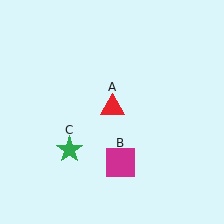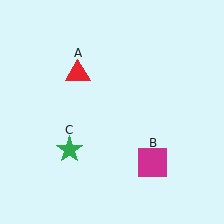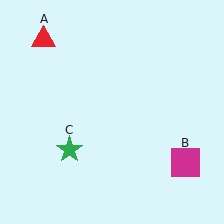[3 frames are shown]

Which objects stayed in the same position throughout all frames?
Green star (object C) remained stationary.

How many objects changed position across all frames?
2 objects changed position: red triangle (object A), magenta square (object B).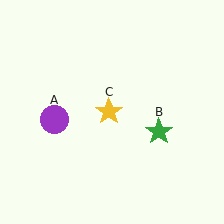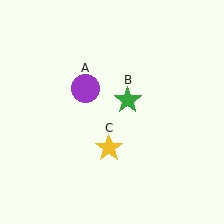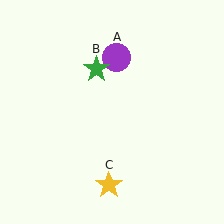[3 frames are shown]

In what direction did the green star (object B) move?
The green star (object B) moved up and to the left.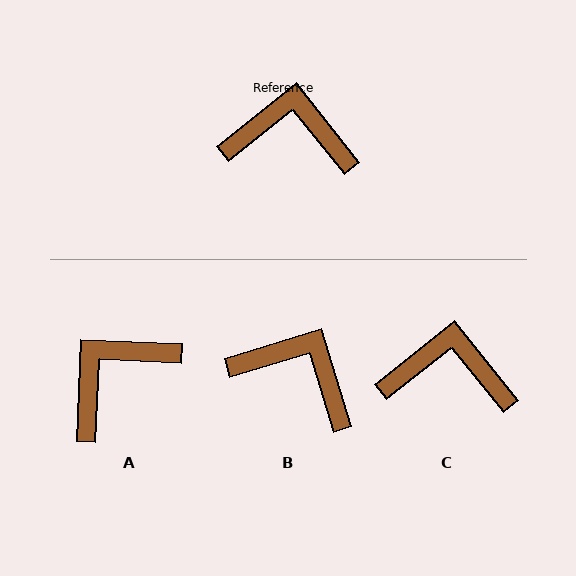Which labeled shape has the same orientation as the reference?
C.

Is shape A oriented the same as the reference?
No, it is off by about 49 degrees.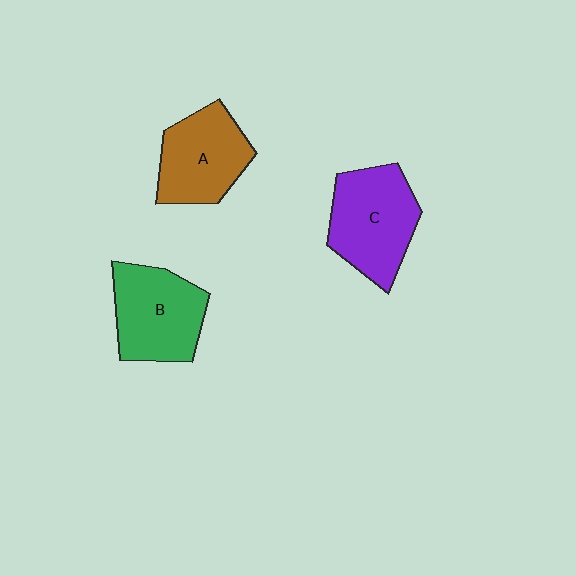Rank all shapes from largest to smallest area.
From largest to smallest: C (purple), B (green), A (brown).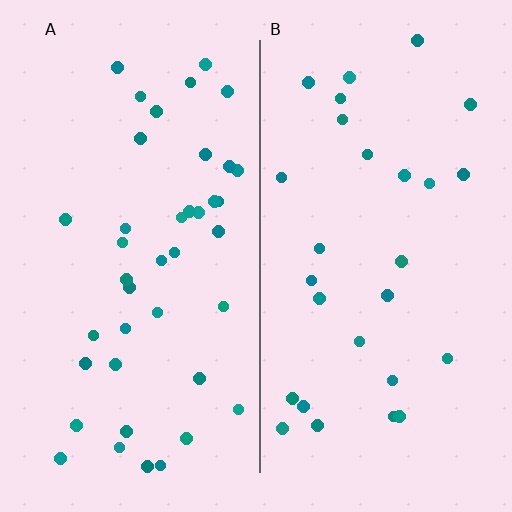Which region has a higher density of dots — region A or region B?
A (the left).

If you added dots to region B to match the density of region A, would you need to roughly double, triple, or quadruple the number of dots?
Approximately double.